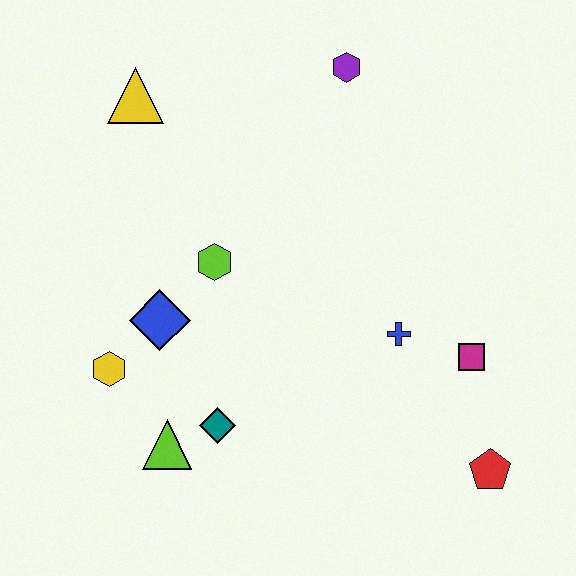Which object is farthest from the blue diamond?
The red pentagon is farthest from the blue diamond.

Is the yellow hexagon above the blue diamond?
No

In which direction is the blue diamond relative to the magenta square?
The blue diamond is to the left of the magenta square.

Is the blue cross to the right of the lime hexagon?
Yes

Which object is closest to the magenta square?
The blue cross is closest to the magenta square.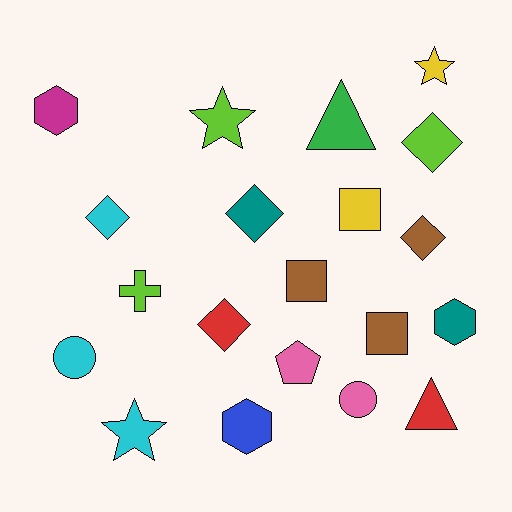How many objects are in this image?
There are 20 objects.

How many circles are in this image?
There are 2 circles.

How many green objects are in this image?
There is 1 green object.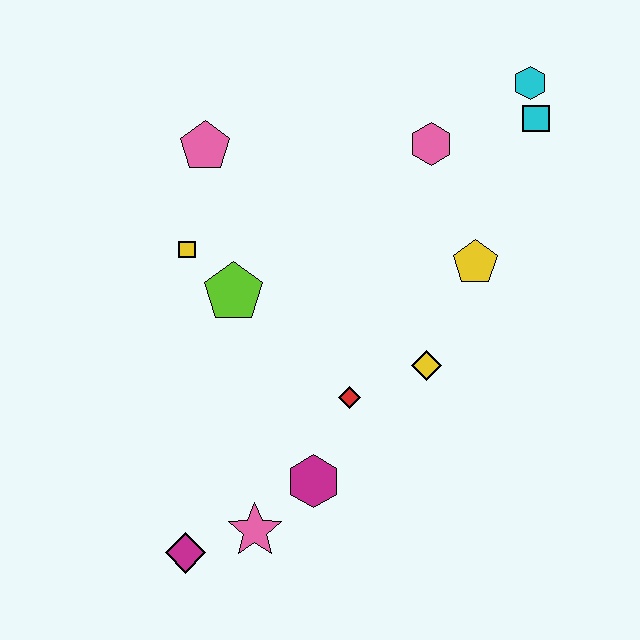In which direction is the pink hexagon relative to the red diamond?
The pink hexagon is above the red diamond.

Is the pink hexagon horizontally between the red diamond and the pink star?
No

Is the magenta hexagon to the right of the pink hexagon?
No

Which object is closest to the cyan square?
The cyan hexagon is closest to the cyan square.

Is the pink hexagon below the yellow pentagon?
No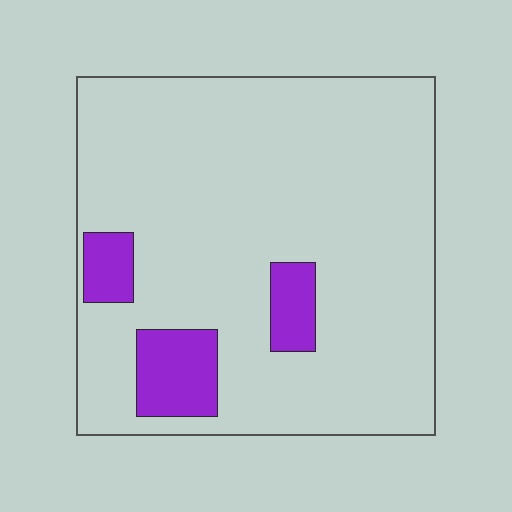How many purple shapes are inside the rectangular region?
3.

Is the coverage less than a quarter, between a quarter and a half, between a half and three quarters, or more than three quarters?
Less than a quarter.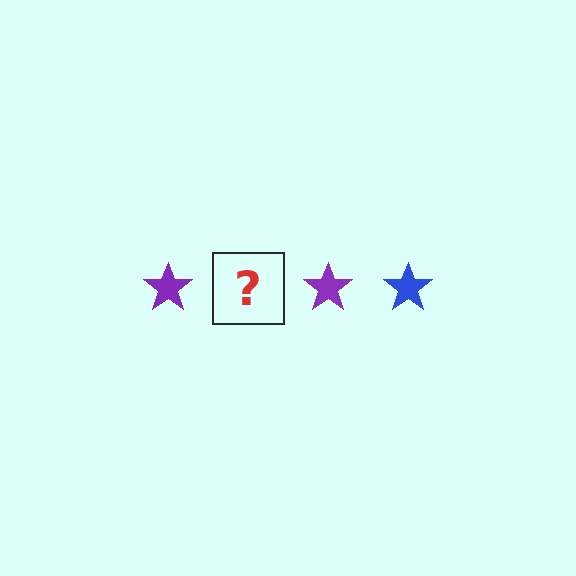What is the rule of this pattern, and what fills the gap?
The rule is that the pattern cycles through purple, blue stars. The gap should be filled with a blue star.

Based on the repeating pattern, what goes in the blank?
The blank should be a blue star.